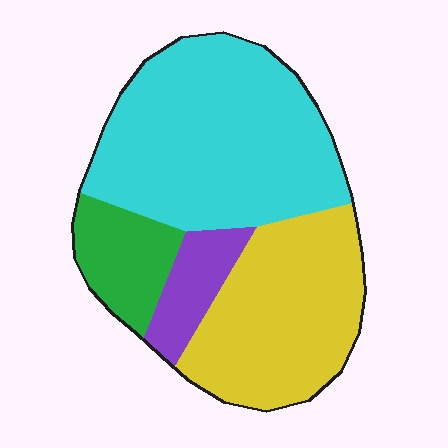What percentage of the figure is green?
Green covers roughly 10% of the figure.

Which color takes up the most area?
Cyan, at roughly 45%.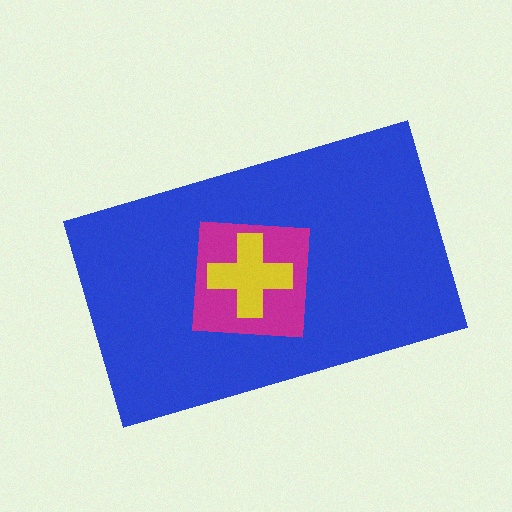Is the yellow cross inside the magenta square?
Yes.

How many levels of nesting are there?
3.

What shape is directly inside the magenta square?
The yellow cross.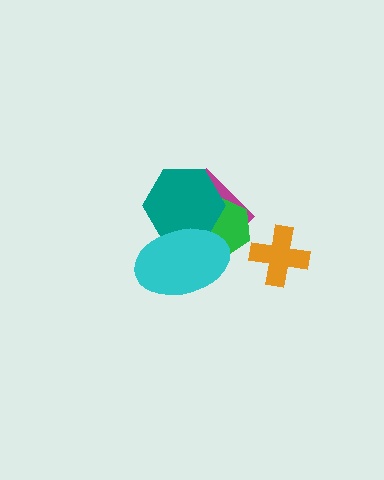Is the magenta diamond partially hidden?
Yes, it is partially covered by another shape.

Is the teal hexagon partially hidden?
Yes, it is partially covered by another shape.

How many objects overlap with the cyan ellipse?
3 objects overlap with the cyan ellipse.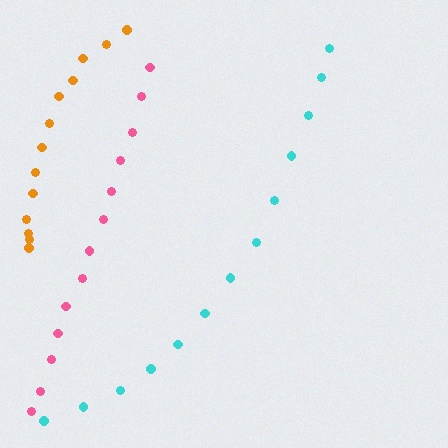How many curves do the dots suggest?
There are 3 distinct paths.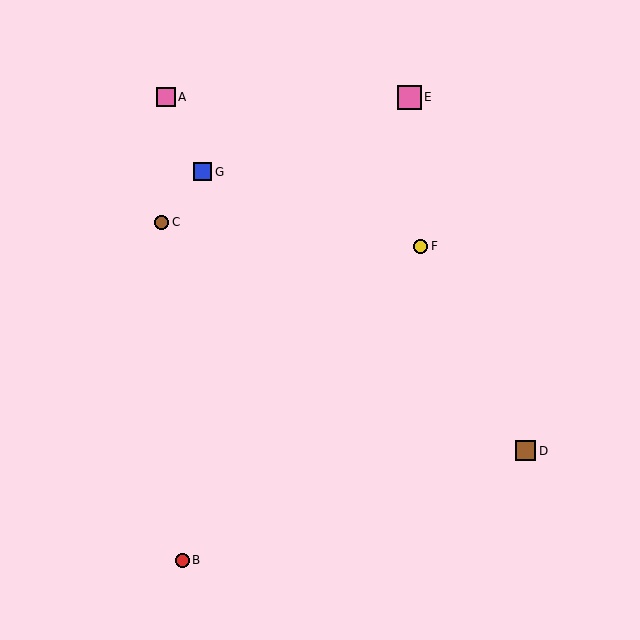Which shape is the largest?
The pink square (labeled E) is the largest.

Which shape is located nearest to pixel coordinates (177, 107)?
The pink square (labeled A) at (166, 97) is nearest to that location.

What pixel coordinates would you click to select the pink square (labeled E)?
Click at (409, 97) to select the pink square E.